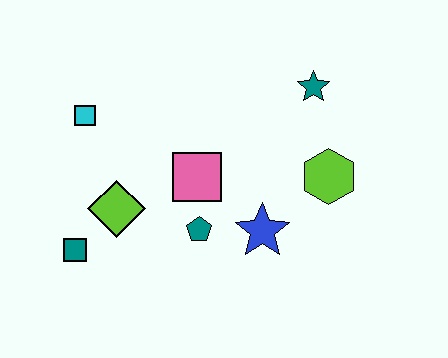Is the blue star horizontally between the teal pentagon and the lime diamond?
No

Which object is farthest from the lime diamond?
The teal star is farthest from the lime diamond.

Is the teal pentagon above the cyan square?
No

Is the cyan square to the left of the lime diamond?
Yes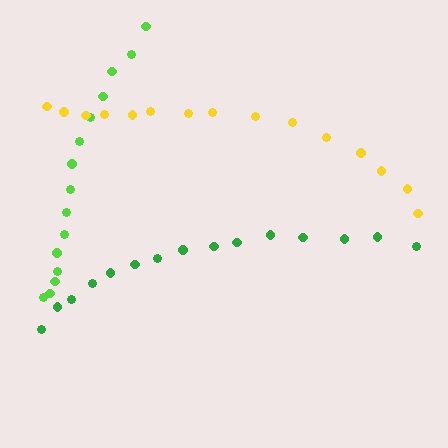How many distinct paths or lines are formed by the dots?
There are 3 distinct paths.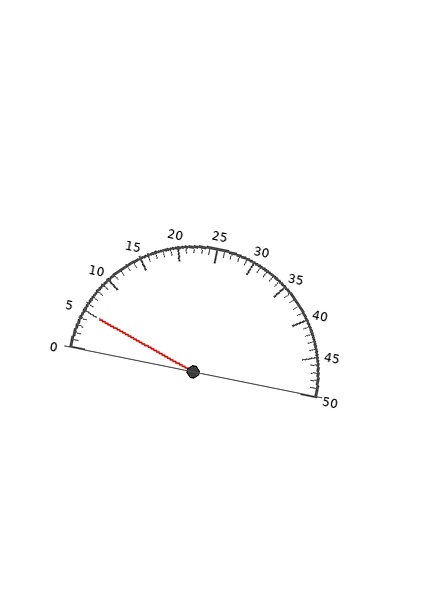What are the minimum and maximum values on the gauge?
The gauge ranges from 0 to 50.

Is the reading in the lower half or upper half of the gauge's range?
The reading is in the lower half of the range (0 to 50).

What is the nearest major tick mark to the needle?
The nearest major tick mark is 5.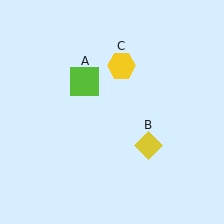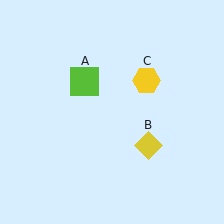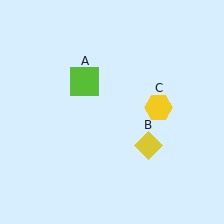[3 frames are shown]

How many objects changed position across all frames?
1 object changed position: yellow hexagon (object C).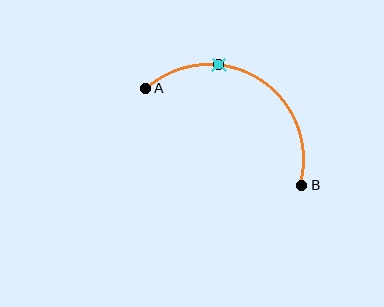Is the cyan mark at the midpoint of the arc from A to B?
No. The cyan mark lies on the arc but is closer to endpoint A. The arc midpoint would be at the point on the curve equidistant along the arc from both A and B.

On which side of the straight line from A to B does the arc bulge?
The arc bulges above the straight line connecting A and B.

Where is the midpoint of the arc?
The arc midpoint is the point on the curve farthest from the straight line joining A and B. It sits above that line.